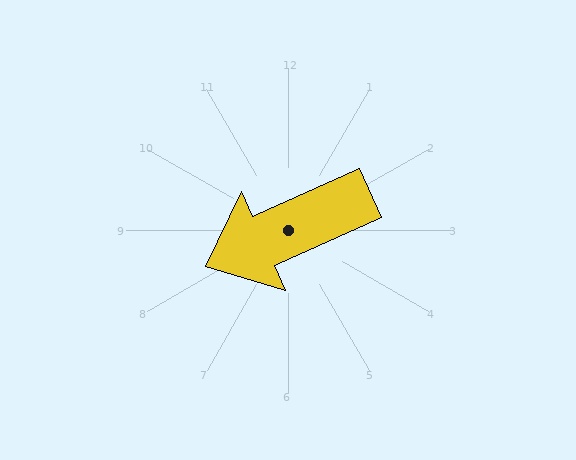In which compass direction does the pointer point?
Southwest.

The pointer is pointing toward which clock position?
Roughly 8 o'clock.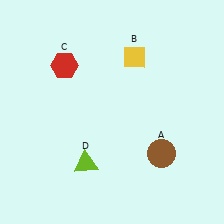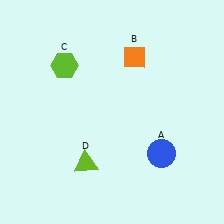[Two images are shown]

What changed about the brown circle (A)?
In Image 1, A is brown. In Image 2, it changed to blue.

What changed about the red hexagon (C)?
In Image 1, C is red. In Image 2, it changed to lime.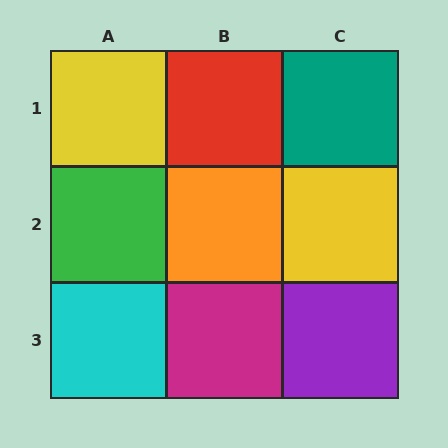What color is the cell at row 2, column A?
Green.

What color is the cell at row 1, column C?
Teal.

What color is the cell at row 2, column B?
Orange.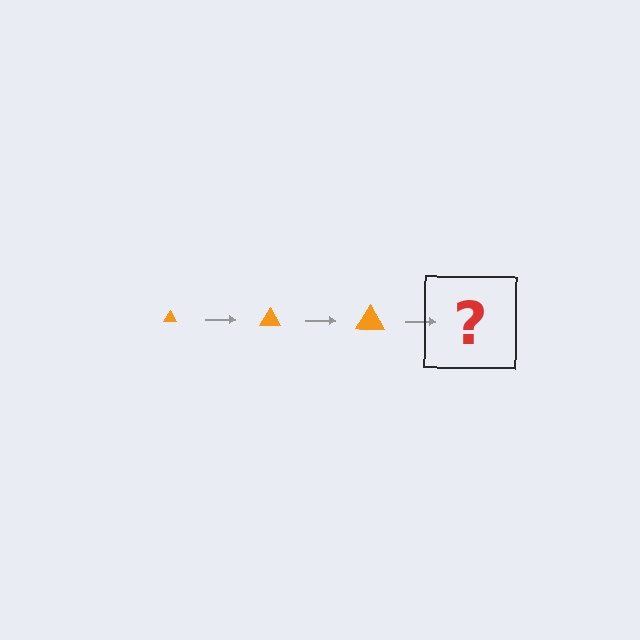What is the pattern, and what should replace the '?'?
The pattern is that the triangle gets progressively larger each step. The '?' should be an orange triangle, larger than the previous one.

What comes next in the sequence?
The next element should be an orange triangle, larger than the previous one.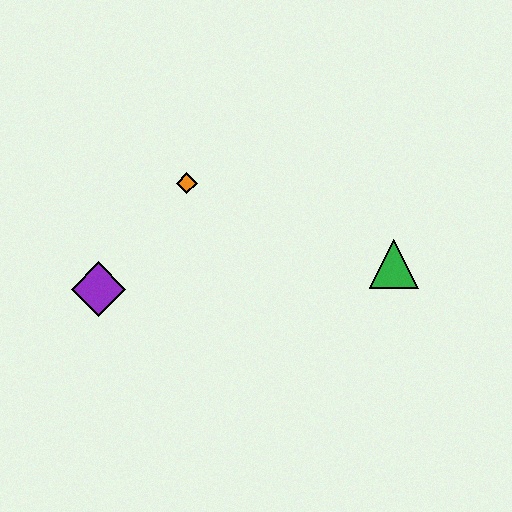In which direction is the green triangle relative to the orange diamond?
The green triangle is to the right of the orange diamond.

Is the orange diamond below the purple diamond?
No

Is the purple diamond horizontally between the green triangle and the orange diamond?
No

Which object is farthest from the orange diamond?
The green triangle is farthest from the orange diamond.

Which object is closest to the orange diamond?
The purple diamond is closest to the orange diamond.